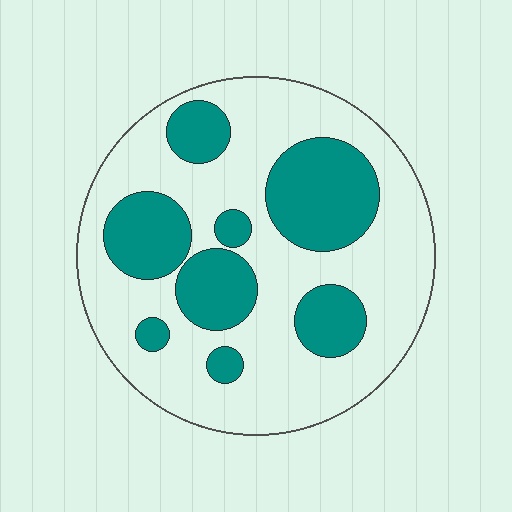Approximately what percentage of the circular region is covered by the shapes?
Approximately 30%.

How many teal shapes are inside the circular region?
8.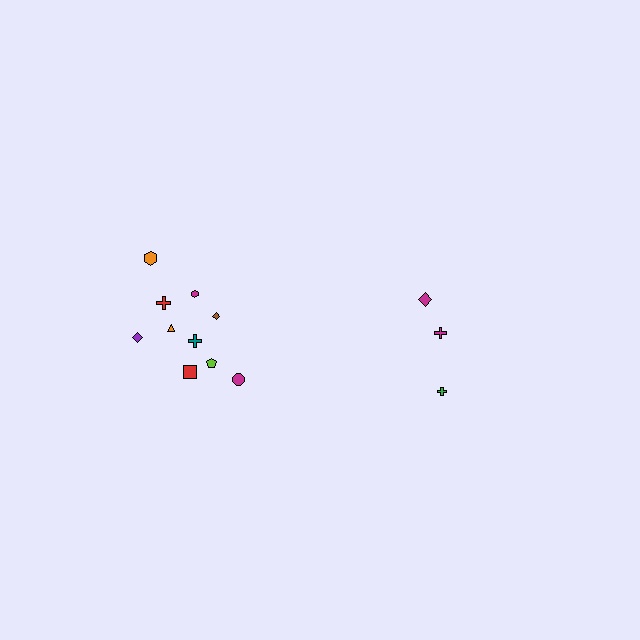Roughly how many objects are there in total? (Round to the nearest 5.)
Roughly 15 objects in total.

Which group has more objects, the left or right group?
The left group.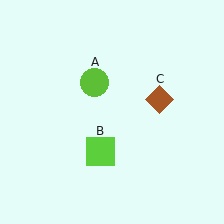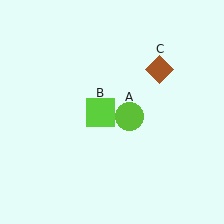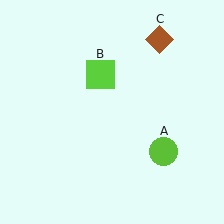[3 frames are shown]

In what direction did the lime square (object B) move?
The lime square (object B) moved up.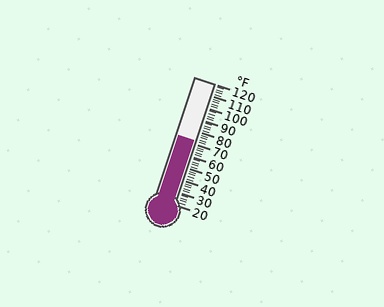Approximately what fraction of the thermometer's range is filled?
The thermometer is filled to approximately 50% of its range.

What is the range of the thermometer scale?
The thermometer scale ranges from 20°F to 120°F.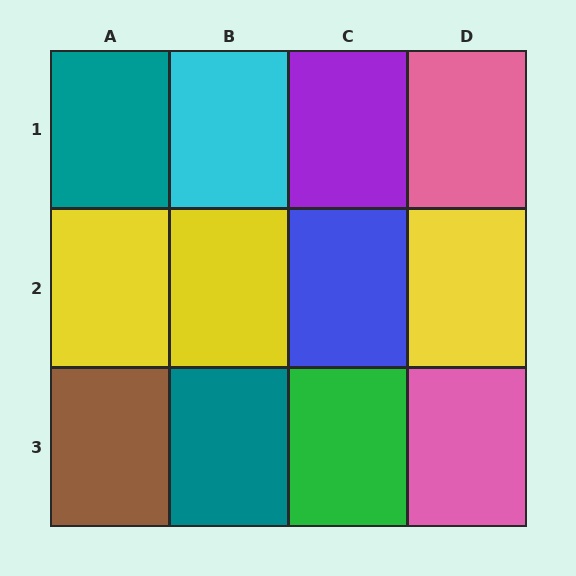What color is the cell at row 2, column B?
Yellow.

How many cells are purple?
1 cell is purple.